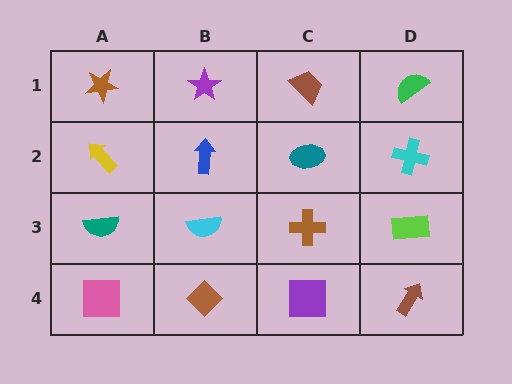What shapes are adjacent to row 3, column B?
A blue arrow (row 2, column B), a brown diamond (row 4, column B), a teal semicircle (row 3, column A), a brown cross (row 3, column C).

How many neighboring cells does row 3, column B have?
4.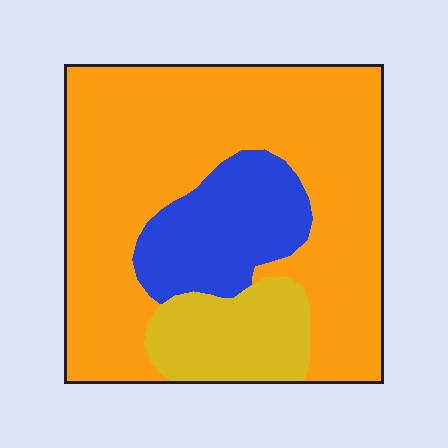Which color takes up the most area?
Orange, at roughly 70%.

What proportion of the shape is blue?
Blue takes up about one sixth (1/6) of the shape.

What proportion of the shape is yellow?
Yellow takes up less than a quarter of the shape.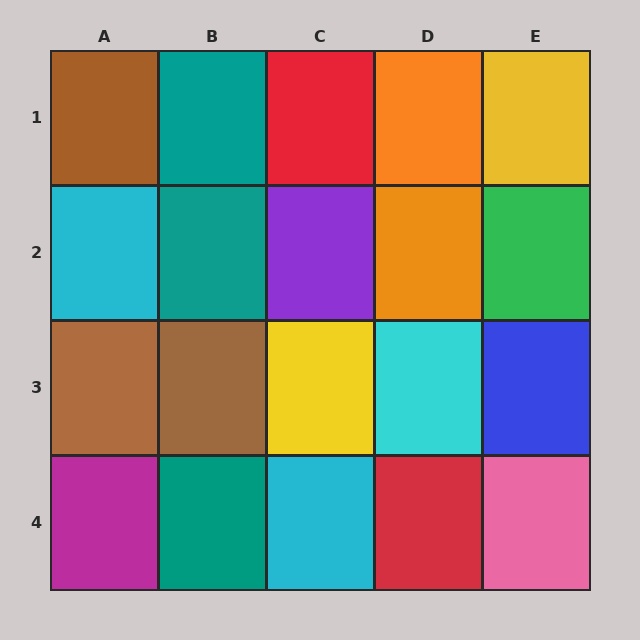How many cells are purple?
1 cell is purple.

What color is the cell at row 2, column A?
Cyan.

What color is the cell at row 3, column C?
Yellow.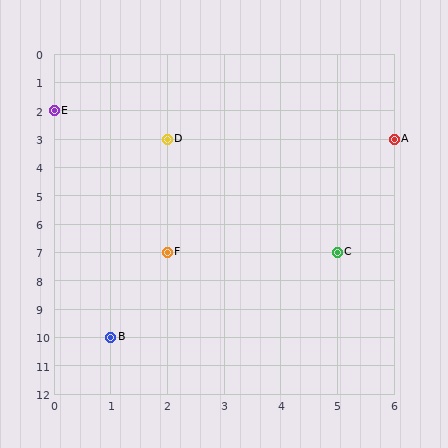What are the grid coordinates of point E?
Point E is at grid coordinates (0, 2).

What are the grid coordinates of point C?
Point C is at grid coordinates (5, 7).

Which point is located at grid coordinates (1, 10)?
Point B is at (1, 10).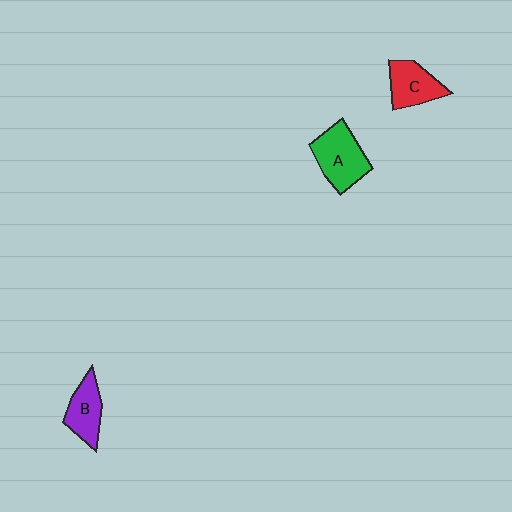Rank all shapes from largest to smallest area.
From largest to smallest: A (green), C (red), B (purple).